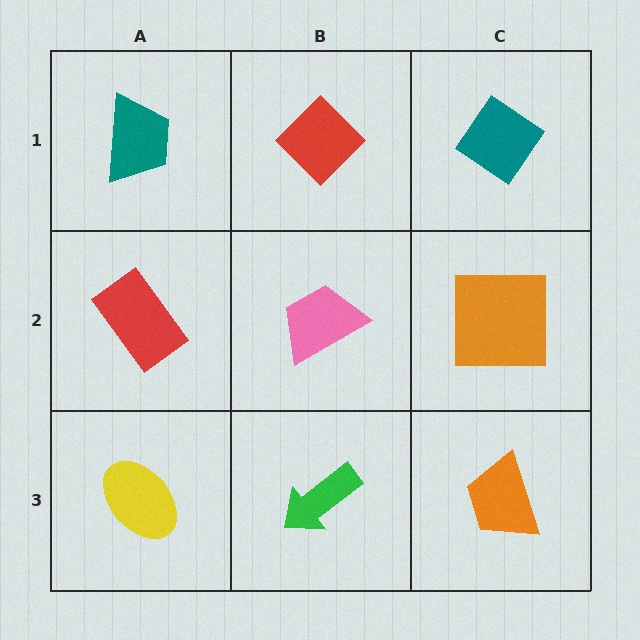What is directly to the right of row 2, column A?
A pink trapezoid.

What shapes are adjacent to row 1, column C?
An orange square (row 2, column C), a red diamond (row 1, column B).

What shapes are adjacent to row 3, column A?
A red rectangle (row 2, column A), a green arrow (row 3, column B).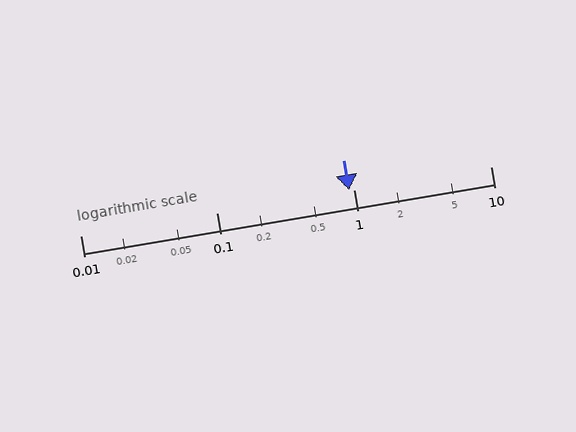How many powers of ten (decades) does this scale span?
The scale spans 3 decades, from 0.01 to 10.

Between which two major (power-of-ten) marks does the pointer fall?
The pointer is between 0.1 and 1.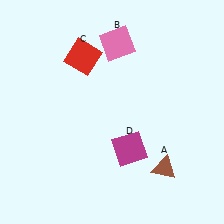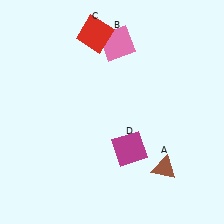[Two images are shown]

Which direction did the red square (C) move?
The red square (C) moved up.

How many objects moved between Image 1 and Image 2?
1 object moved between the two images.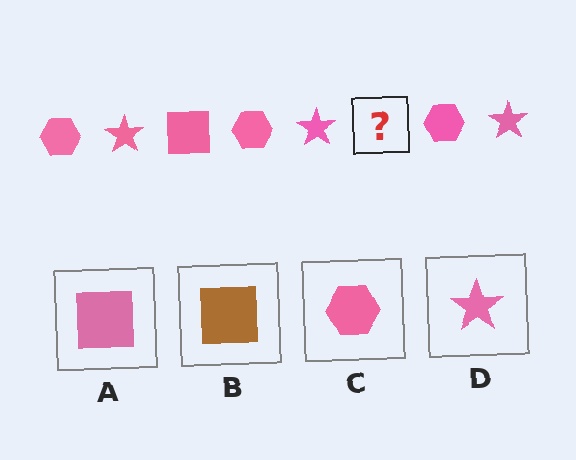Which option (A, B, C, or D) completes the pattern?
A.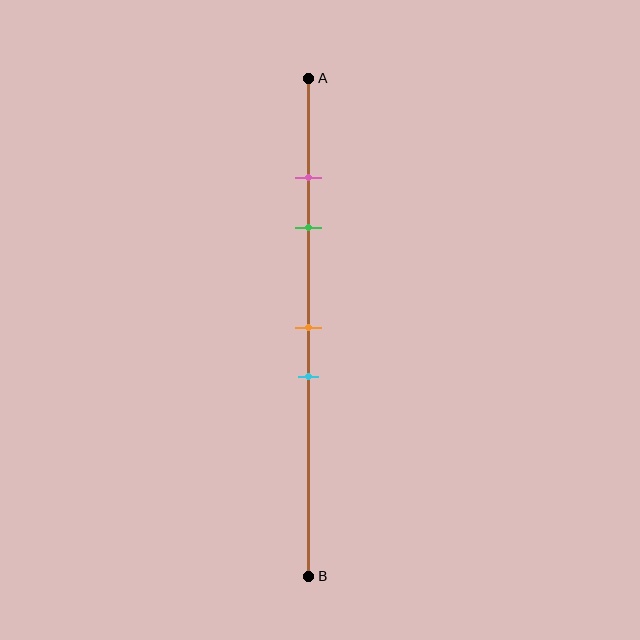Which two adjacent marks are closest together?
The pink and green marks are the closest adjacent pair.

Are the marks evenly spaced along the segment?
No, the marks are not evenly spaced.